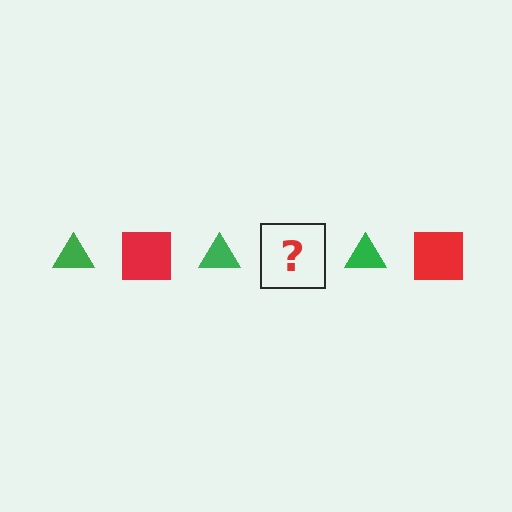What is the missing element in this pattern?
The missing element is a red square.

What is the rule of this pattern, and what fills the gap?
The rule is that the pattern alternates between green triangle and red square. The gap should be filled with a red square.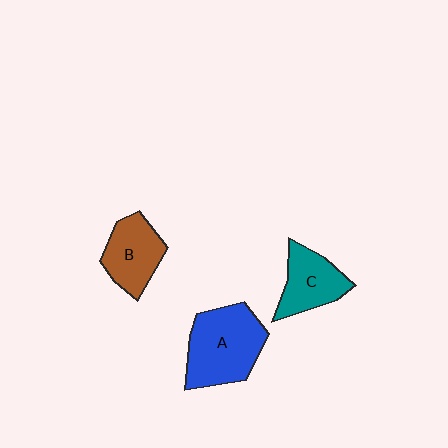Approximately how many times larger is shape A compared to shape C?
Approximately 1.5 times.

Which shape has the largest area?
Shape A (blue).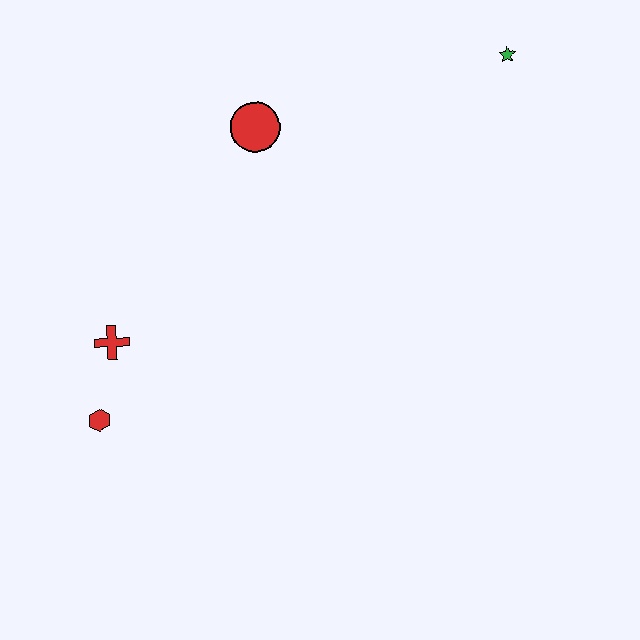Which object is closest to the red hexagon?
The red cross is closest to the red hexagon.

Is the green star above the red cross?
Yes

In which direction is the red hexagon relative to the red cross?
The red hexagon is below the red cross.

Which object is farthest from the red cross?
The green star is farthest from the red cross.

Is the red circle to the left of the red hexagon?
No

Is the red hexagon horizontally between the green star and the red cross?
No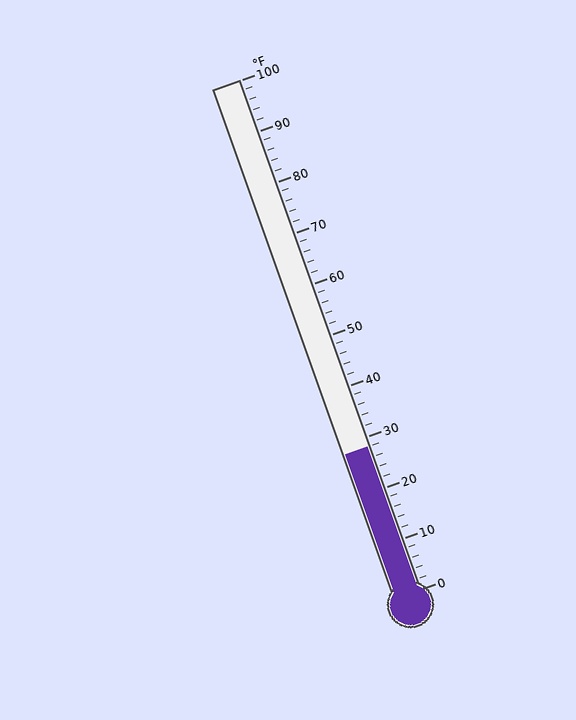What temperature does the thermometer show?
The thermometer shows approximately 28°F.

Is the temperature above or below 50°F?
The temperature is below 50°F.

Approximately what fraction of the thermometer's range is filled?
The thermometer is filled to approximately 30% of its range.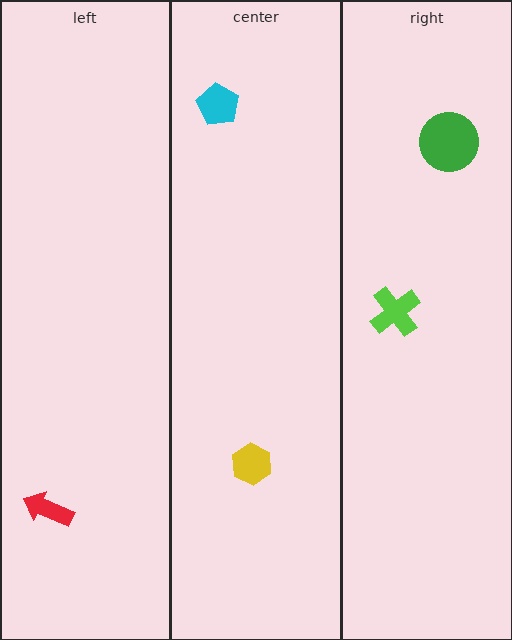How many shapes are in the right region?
2.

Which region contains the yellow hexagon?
The center region.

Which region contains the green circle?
The right region.